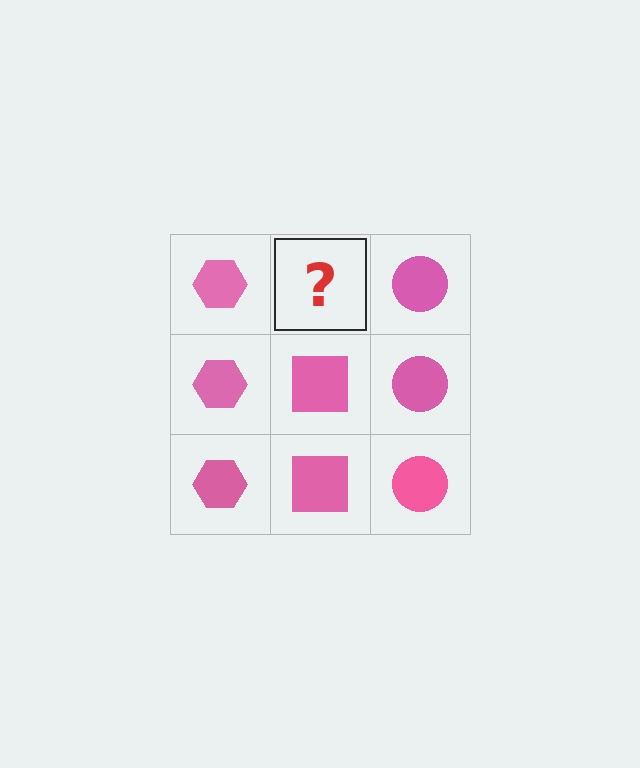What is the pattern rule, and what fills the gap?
The rule is that each column has a consistent shape. The gap should be filled with a pink square.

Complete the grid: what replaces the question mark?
The question mark should be replaced with a pink square.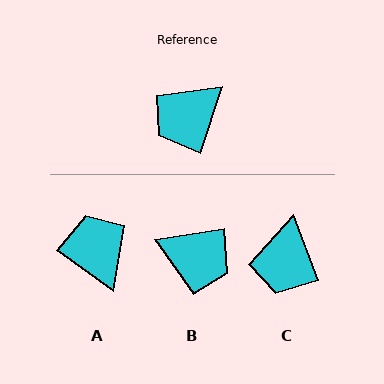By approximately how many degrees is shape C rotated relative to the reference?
Approximately 40 degrees counter-clockwise.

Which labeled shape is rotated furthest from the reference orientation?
B, about 118 degrees away.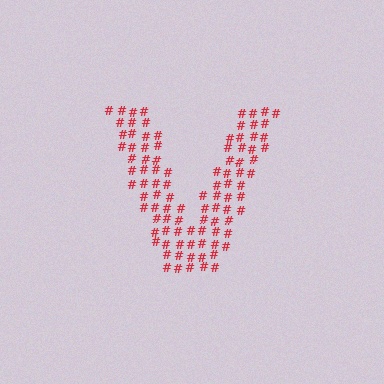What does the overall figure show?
The overall figure shows the letter V.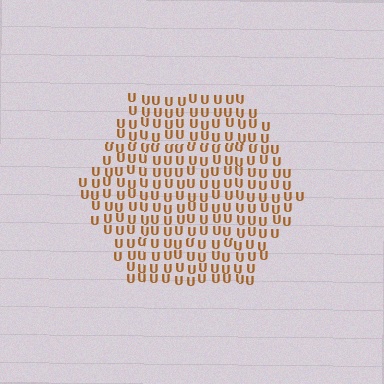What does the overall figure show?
The overall figure shows a hexagon.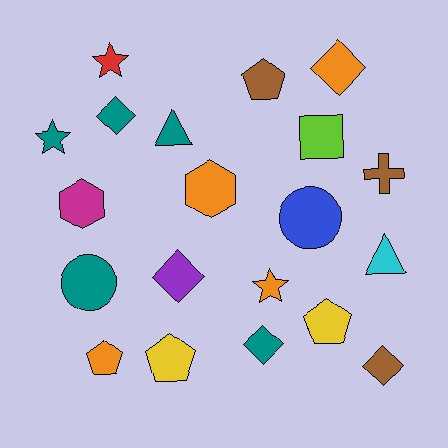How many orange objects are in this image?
There are 4 orange objects.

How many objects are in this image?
There are 20 objects.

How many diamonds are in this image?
There are 5 diamonds.